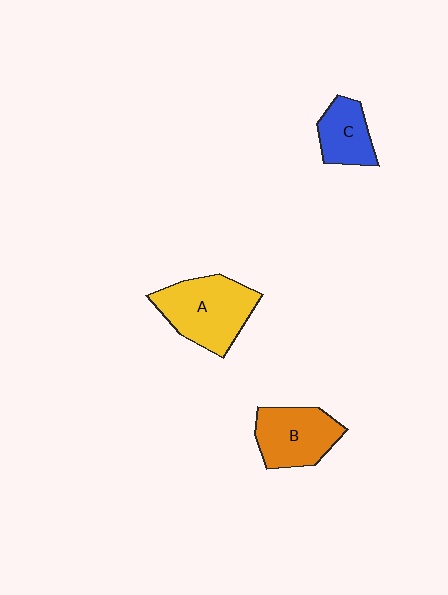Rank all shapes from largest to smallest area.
From largest to smallest: A (yellow), B (orange), C (blue).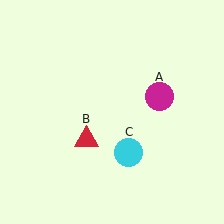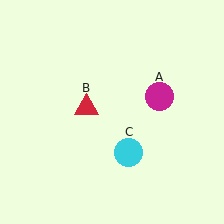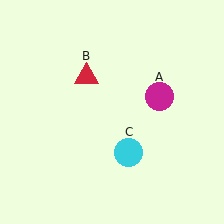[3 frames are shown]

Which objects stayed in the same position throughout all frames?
Magenta circle (object A) and cyan circle (object C) remained stationary.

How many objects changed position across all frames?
1 object changed position: red triangle (object B).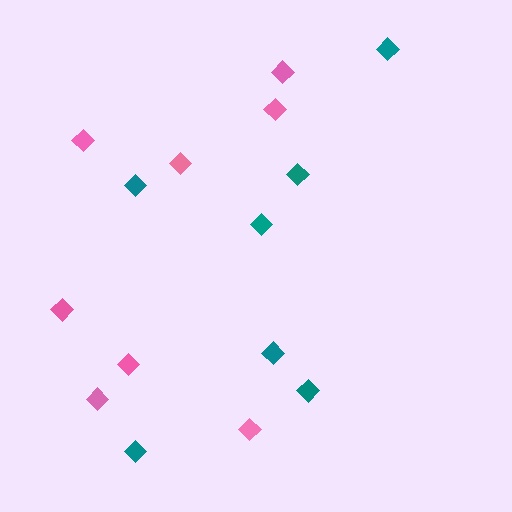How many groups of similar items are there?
There are 2 groups: one group of teal diamonds (7) and one group of pink diamonds (8).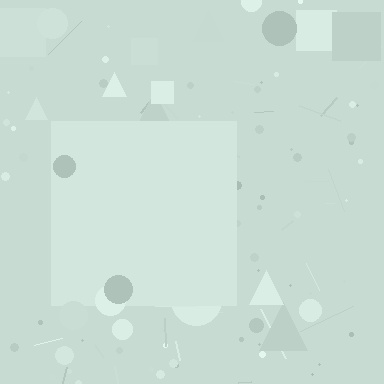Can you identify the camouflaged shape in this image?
The camouflaged shape is a square.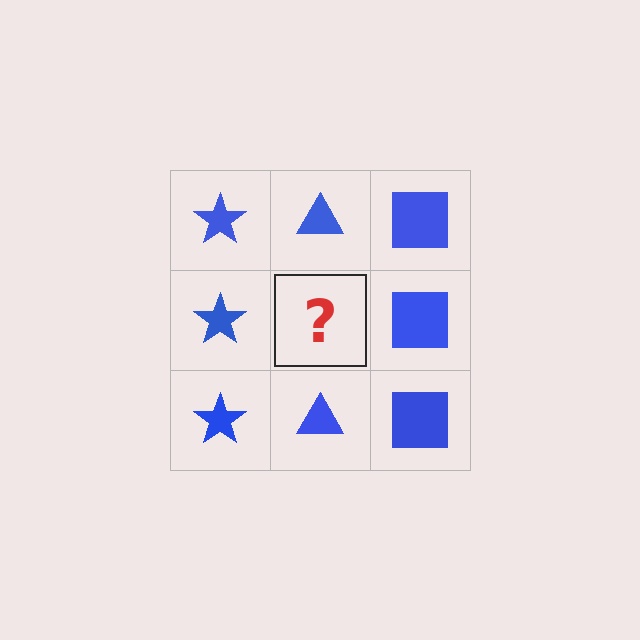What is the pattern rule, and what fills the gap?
The rule is that each column has a consistent shape. The gap should be filled with a blue triangle.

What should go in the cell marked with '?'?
The missing cell should contain a blue triangle.